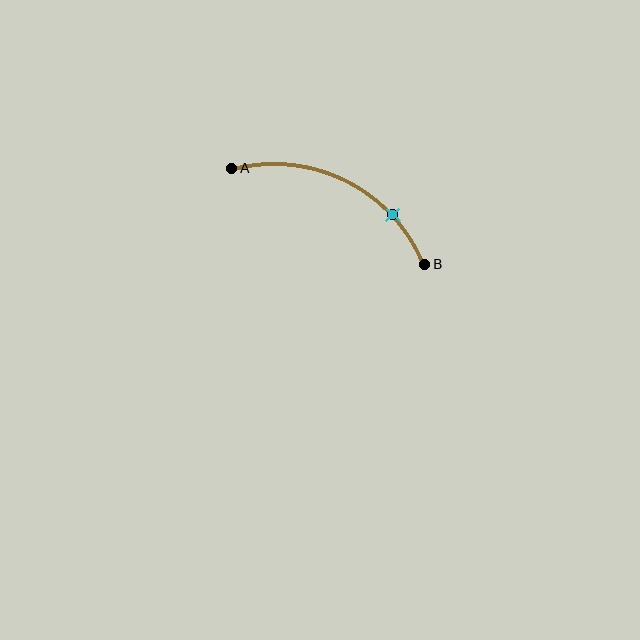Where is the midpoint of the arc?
The arc midpoint is the point on the curve farthest from the straight line joining A and B. It sits above that line.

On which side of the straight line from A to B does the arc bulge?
The arc bulges above the straight line connecting A and B.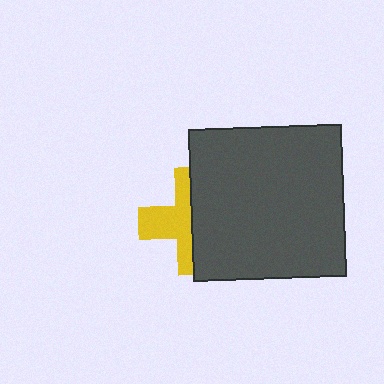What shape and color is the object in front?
The object in front is a dark gray square.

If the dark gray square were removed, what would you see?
You would see the complete yellow cross.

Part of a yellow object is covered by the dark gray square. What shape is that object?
It is a cross.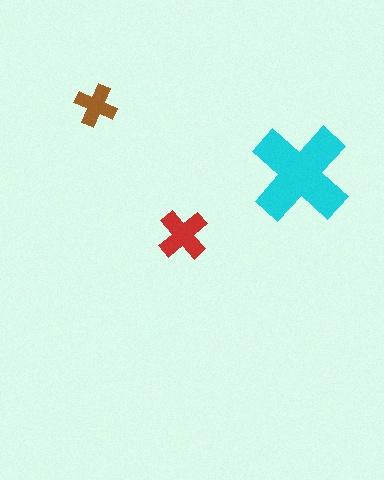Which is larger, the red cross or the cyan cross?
The cyan one.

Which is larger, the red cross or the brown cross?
The red one.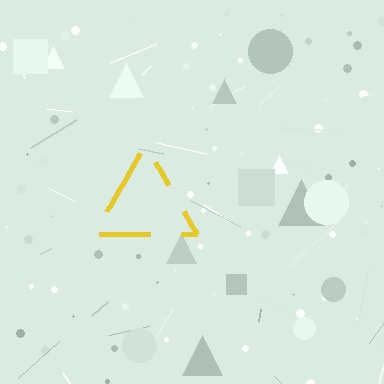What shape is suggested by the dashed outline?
The dashed outline suggests a triangle.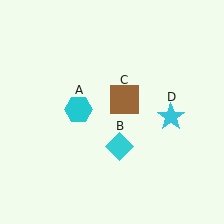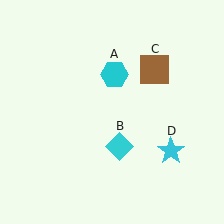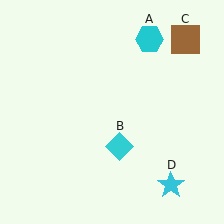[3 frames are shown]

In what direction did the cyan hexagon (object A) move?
The cyan hexagon (object A) moved up and to the right.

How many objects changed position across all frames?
3 objects changed position: cyan hexagon (object A), brown square (object C), cyan star (object D).